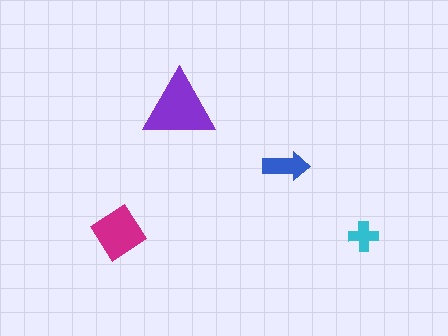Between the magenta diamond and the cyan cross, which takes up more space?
The magenta diamond.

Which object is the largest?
The purple triangle.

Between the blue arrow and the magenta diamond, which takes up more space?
The magenta diamond.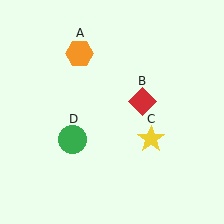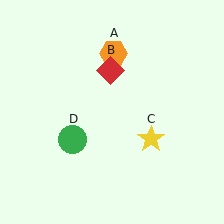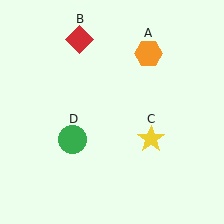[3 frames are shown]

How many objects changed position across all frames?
2 objects changed position: orange hexagon (object A), red diamond (object B).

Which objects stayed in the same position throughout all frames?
Yellow star (object C) and green circle (object D) remained stationary.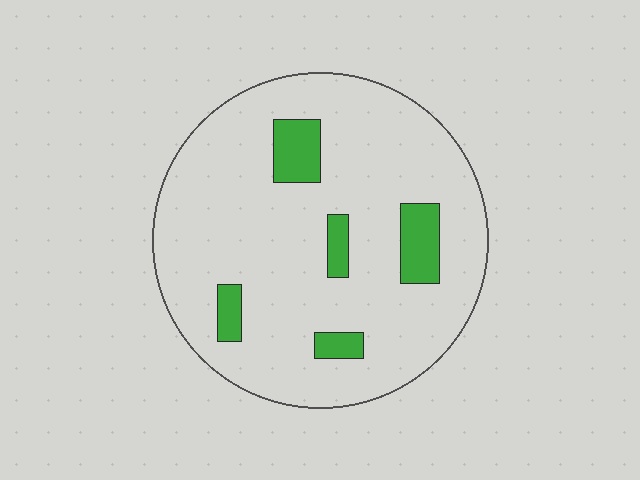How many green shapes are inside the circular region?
5.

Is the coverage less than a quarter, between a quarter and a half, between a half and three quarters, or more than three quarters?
Less than a quarter.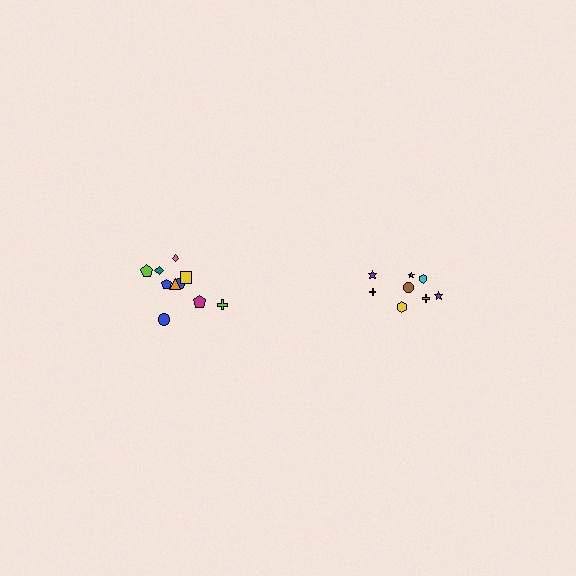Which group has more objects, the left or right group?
The left group.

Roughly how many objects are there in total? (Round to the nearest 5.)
Roughly 20 objects in total.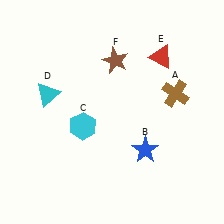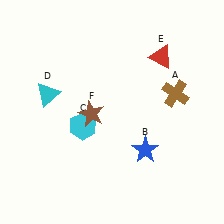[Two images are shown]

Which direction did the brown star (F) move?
The brown star (F) moved down.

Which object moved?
The brown star (F) moved down.